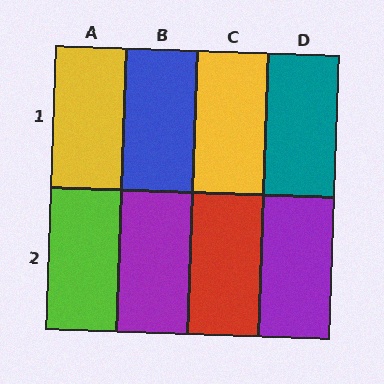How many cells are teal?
1 cell is teal.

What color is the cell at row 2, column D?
Purple.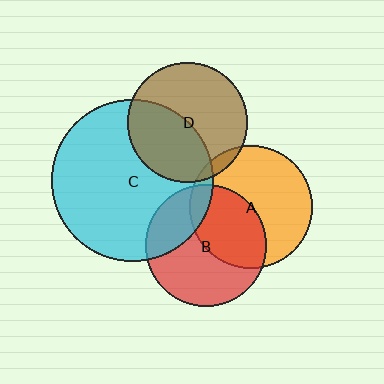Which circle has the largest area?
Circle C (cyan).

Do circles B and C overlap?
Yes.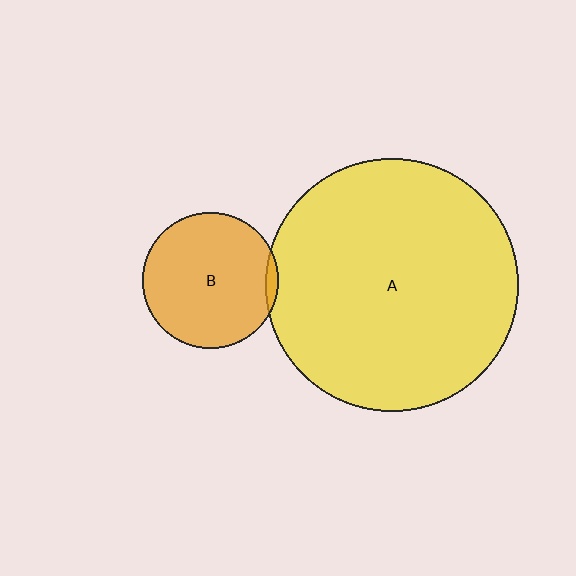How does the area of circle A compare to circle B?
Approximately 3.4 times.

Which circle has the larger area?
Circle A (yellow).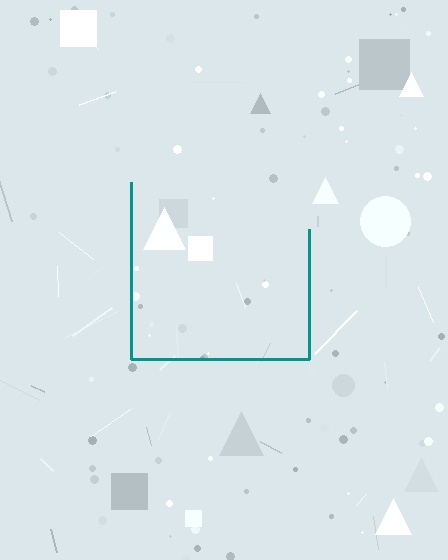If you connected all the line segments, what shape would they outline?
They would outline a square.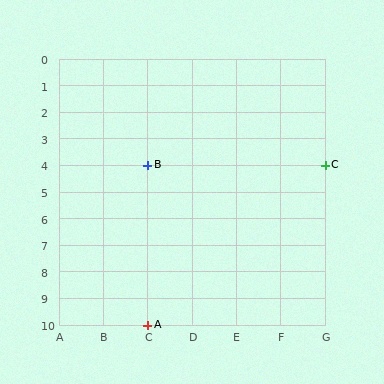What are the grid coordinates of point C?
Point C is at grid coordinates (G, 4).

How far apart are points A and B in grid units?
Points A and B are 6 rows apart.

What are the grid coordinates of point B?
Point B is at grid coordinates (C, 4).